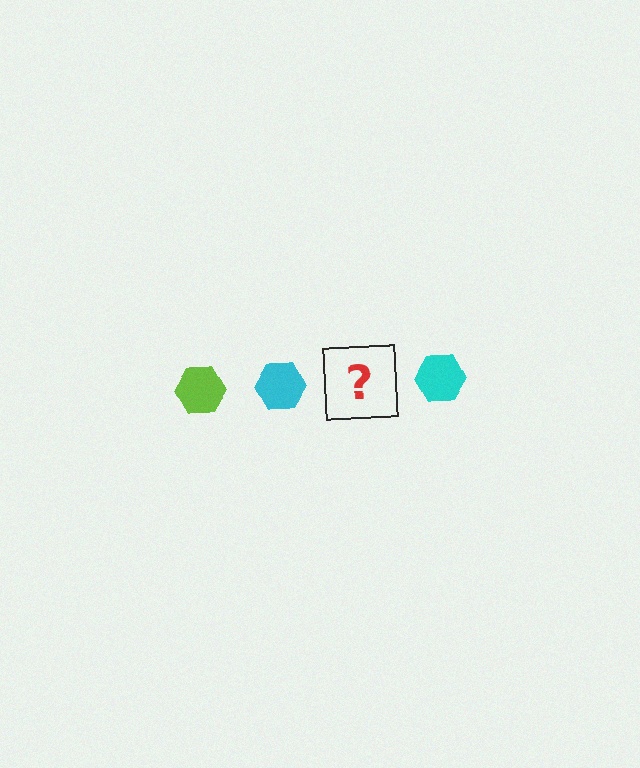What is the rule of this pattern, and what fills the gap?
The rule is that the pattern cycles through lime, cyan hexagons. The gap should be filled with a lime hexagon.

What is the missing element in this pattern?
The missing element is a lime hexagon.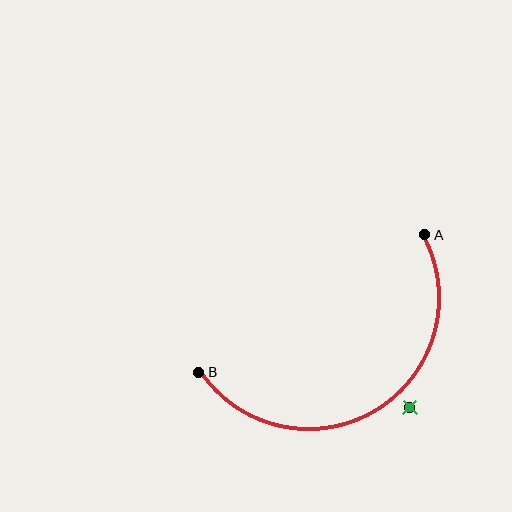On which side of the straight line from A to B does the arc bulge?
The arc bulges below the straight line connecting A and B.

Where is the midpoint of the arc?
The arc midpoint is the point on the curve farthest from the straight line joining A and B. It sits below that line.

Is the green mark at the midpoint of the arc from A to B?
No — the green mark does not lie on the arc at all. It sits slightly outside the curve.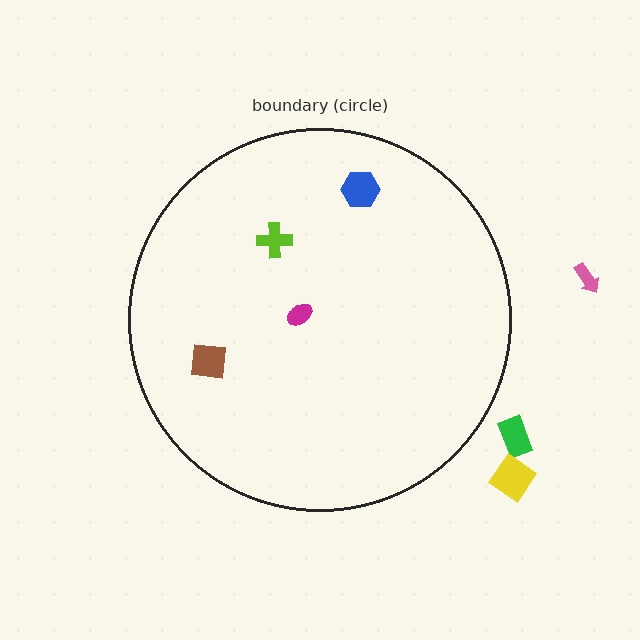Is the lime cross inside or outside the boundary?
Inside.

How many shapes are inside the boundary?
4 inside, 3 outside.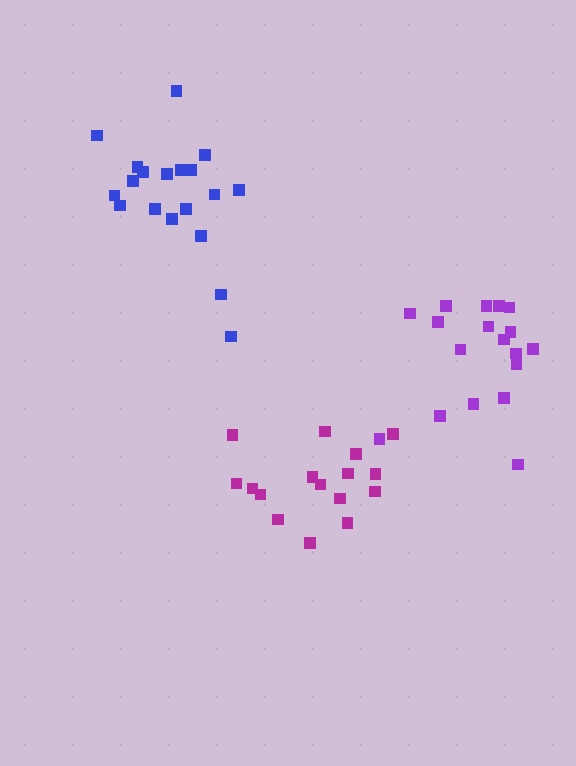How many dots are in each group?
Group 1: 19 dots, Group 2: 18 dots, Group 3: 16 dots (53 total).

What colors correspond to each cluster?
The clusters are colored: blue, purple, magenta.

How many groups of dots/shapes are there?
There are 3 groups.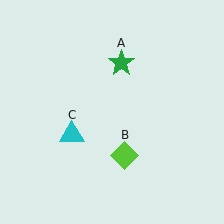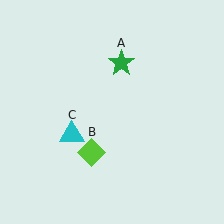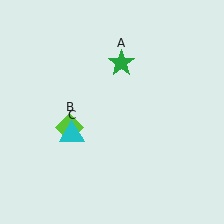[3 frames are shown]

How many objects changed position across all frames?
1 object changed position: lime diamond (object B).